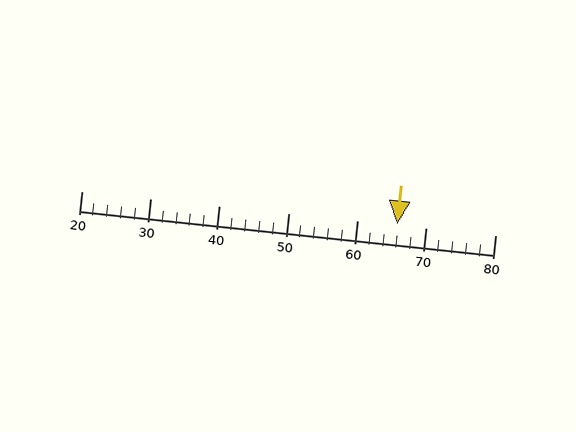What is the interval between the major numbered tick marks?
The major tick marks are spaced 10 units apart.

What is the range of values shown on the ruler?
The ruler shows values from 20 to 80.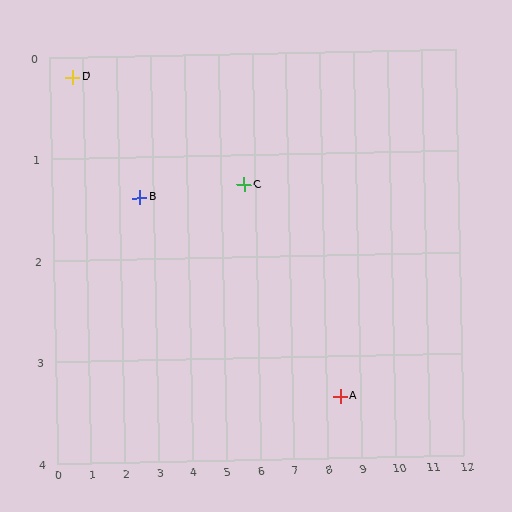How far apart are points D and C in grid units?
Points D and C are about 5.1 grid units apart.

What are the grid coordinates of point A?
Point A is at approximately (8.4, 3.4).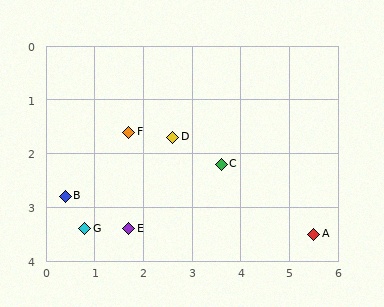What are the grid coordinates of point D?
Point D is at approximately (2.6, 1.7).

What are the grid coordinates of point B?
Point B is at approximately (0.4, 2.8).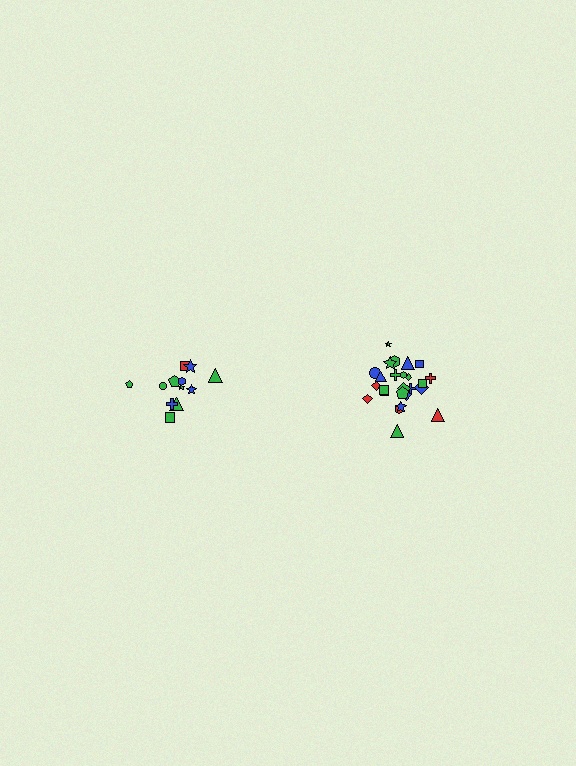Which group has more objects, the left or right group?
The right group.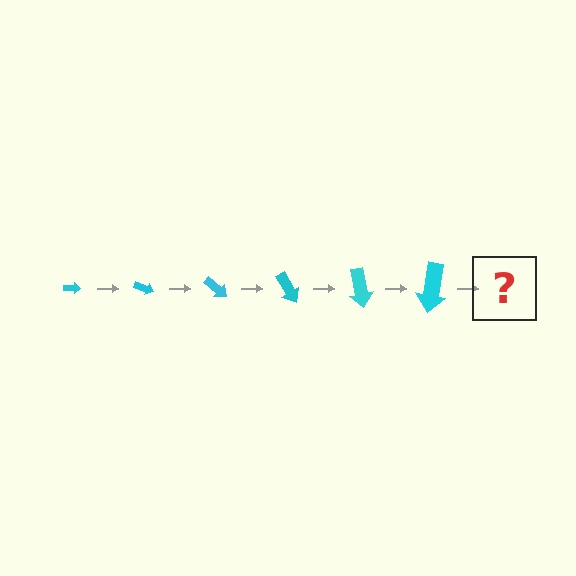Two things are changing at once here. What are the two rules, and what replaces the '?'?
The two rules are that the arrow grows larger each step and it rotates 20 degrees each step. The '?' should be an arrow, larger than the previous one and rotated 120 degrees from the start.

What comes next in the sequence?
The next element should be an arrow, larger than the previous one and rotated 120 degrees from the start.